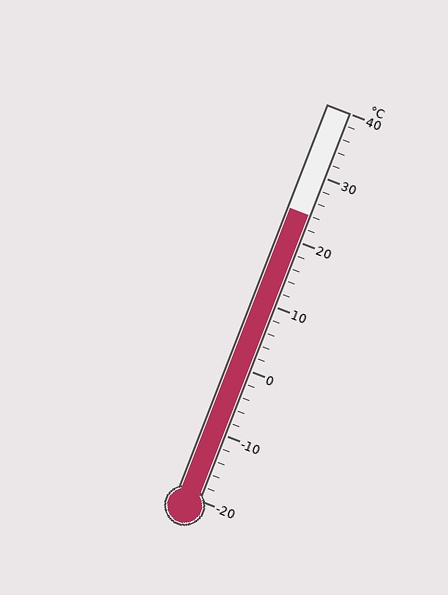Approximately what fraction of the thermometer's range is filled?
The thermometer is filled to approximately 75% of its range.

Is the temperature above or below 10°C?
The temperature is above 10°C.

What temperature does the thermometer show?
The thermometer shows approximately 24°C.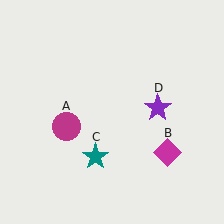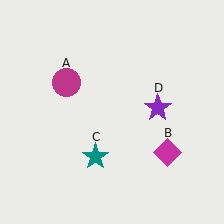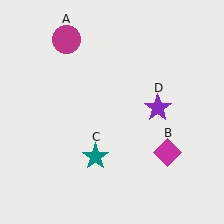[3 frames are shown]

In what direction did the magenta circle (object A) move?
The magenta circle (object A) moved up.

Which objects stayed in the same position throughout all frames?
Magenta diamond (object B) and teal star (object C) and purple star (object D) remained stationary.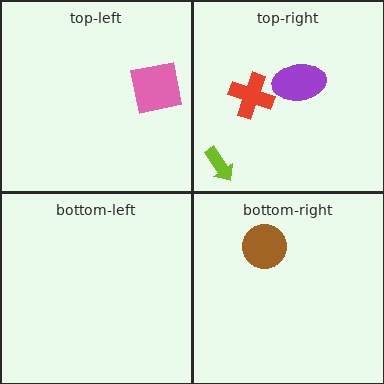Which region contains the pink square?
The top-left region.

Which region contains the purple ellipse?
The top-right region.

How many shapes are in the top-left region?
1.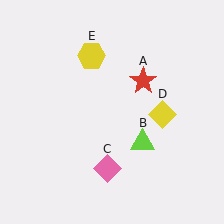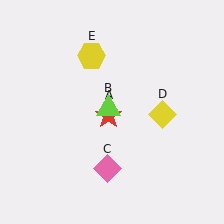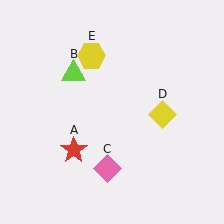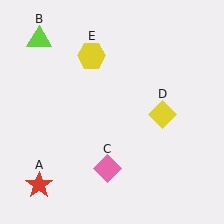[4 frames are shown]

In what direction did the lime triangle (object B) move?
The lime triangle (object B) moved up and to the left.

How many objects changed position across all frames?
2 objects changed position: red star (object A), lime triangle (object B).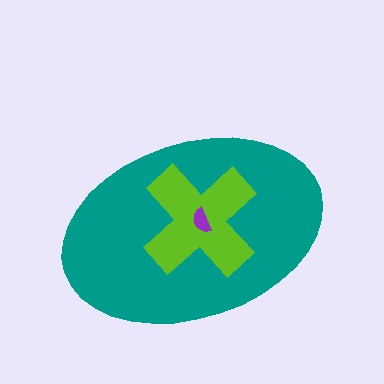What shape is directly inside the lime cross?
The purple semicircle.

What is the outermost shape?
The teal ellipse.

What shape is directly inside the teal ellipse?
The lime cross.